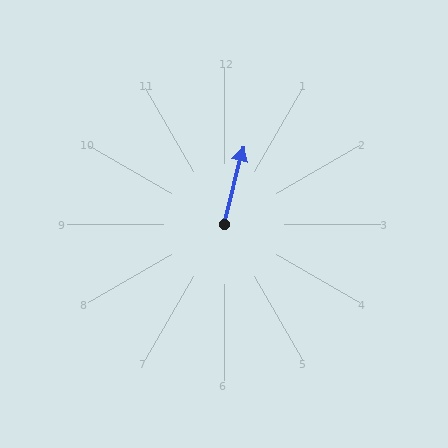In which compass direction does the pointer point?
North.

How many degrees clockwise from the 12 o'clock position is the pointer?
Approximately 14 degrees.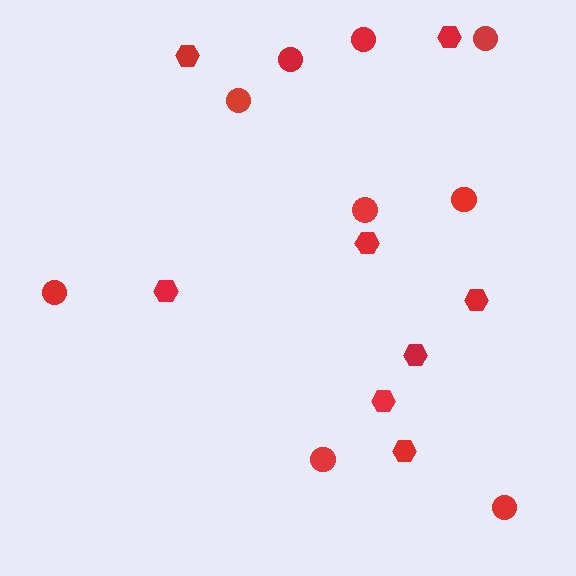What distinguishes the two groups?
There are 2 groups: one group of hexagons (8) and one group of circles (9).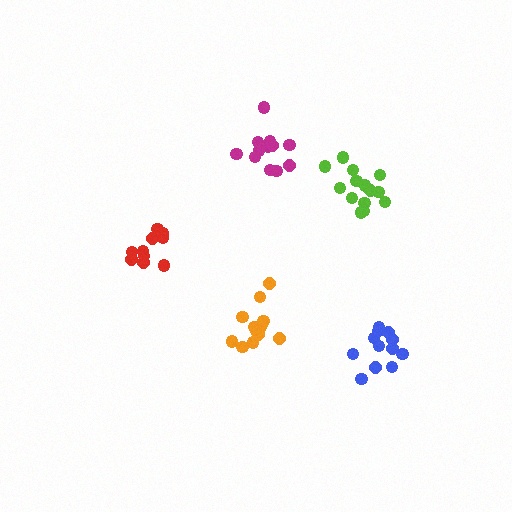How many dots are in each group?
Group 1: 10 dots, Group 2: 13 dots, Group 3: 13 dots, Group 4: 14 dots, Group 5: 12 dots (62 total).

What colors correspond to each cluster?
The clusters are colored: red, orange, magenta, lime, blue.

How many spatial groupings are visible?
There are 5 spatial groupings.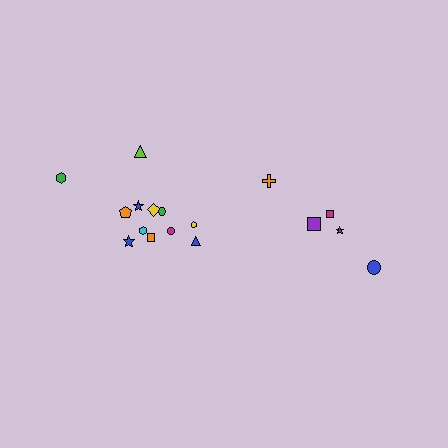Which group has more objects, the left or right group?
The left group.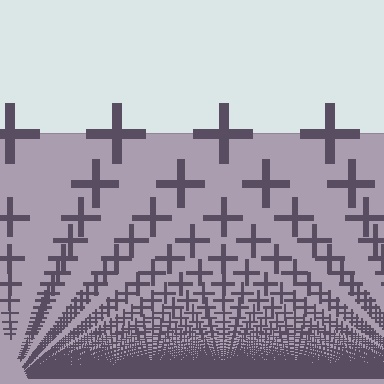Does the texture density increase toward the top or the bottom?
Density increases toward the bottom.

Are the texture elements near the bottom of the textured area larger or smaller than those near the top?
Smaller. The gradient is inverted — elements near the bottom are smaller and denser.